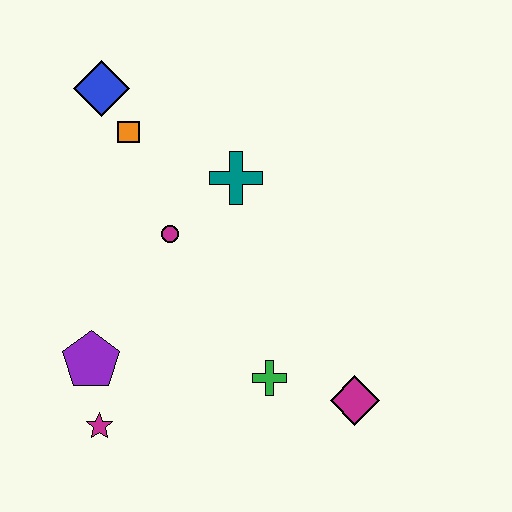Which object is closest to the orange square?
The blue diamond is closest to the orange square.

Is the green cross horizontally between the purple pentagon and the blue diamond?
No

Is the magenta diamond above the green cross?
No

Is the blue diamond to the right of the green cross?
No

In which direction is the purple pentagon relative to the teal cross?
The purple pentagon is below the teal cross.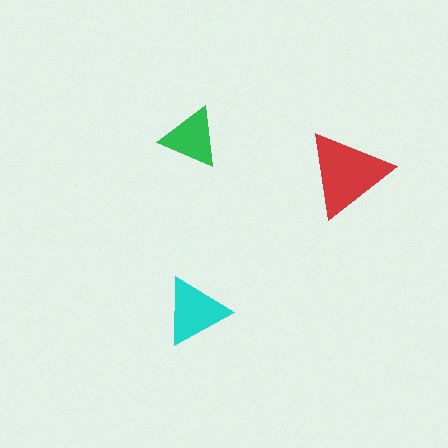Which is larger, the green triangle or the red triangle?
The red one.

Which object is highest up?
The green triangle is topmost.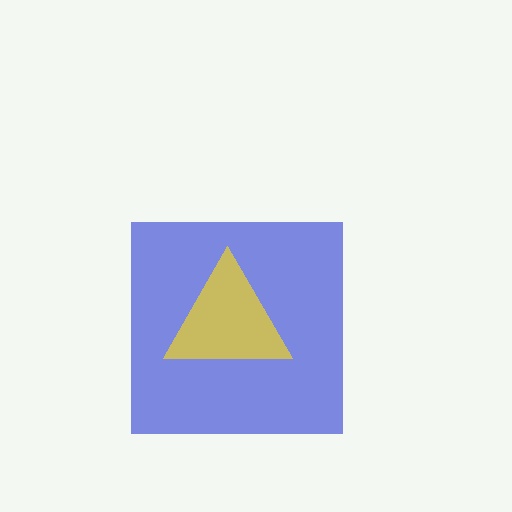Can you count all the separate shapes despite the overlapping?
Yes, there are 2 separate shapes.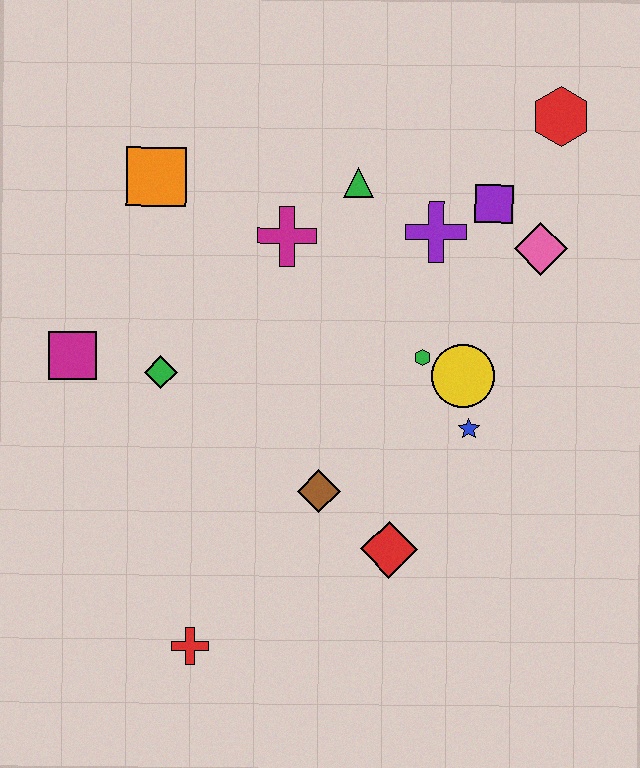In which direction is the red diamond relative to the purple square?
The red diamond is below the purple square.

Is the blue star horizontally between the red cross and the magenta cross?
No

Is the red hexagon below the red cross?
No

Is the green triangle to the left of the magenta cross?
No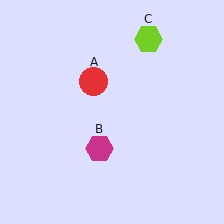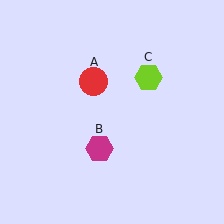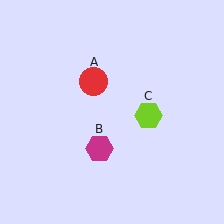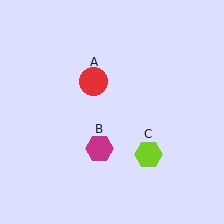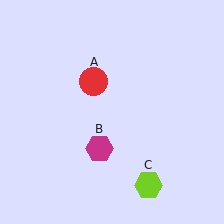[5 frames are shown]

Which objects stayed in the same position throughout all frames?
Red circle (object A) and magenta hexagon (object B) remained stationary.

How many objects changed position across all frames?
1 object changed position: lime hexagon (object C).